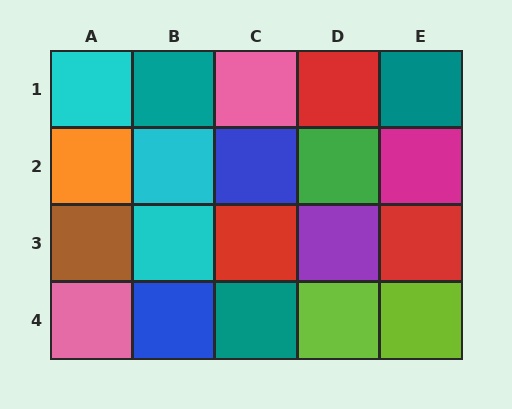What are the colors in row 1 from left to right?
Cyan, teal, pink, red, teal.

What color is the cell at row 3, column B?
Cyan.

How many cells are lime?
2 cells are lime.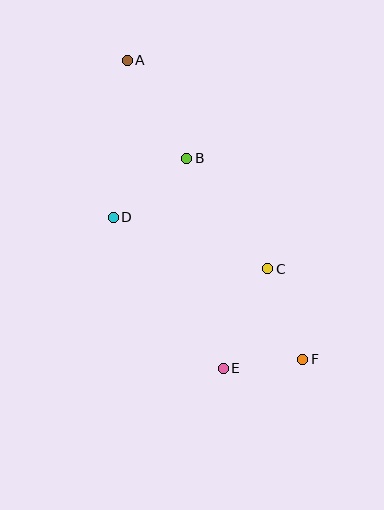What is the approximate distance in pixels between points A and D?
The distance between A and D is approximately 157 pixels.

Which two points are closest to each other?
Points E and F are closest to each other.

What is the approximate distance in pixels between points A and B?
The distance between A and B is approximately 114 pixels.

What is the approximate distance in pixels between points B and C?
The distance between B and C is approximately 137 pixels.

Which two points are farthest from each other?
Points A and F are farthest from each other.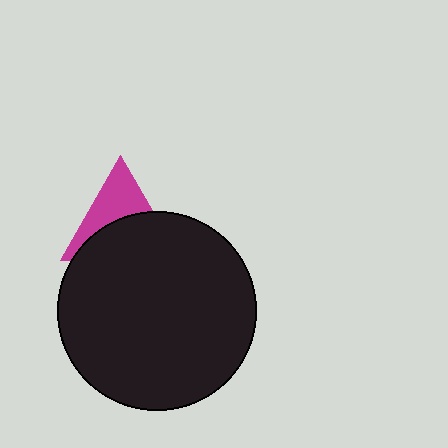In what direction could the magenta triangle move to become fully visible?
The magenta triangle could move up. That would shift it out from behind the black circle entirely.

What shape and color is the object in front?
The object in front is a black circle.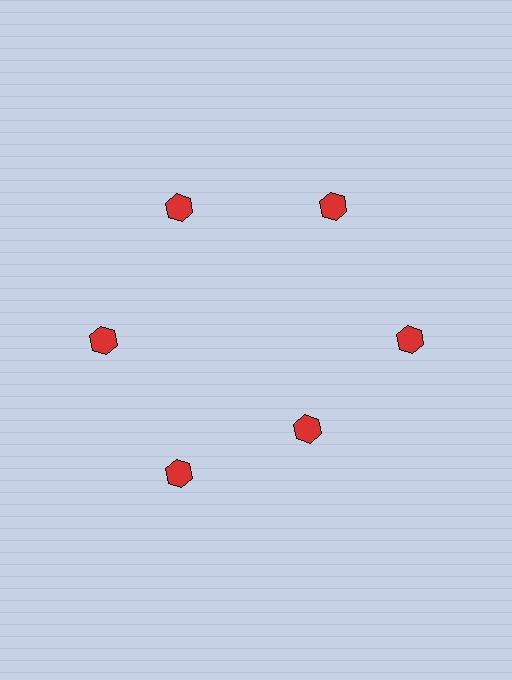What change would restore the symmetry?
The symmetry would be restored by moving it outward, back onto the ring so that all 6 hexagons sit at equal angles and equal distance from the center.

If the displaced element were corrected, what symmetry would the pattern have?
It would have 6-fold rotational symmetry — the pattern would map onto itself every 60 degrees.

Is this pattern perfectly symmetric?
No. The 6 red hexagons are arranged in a ring, but one element near the 5 o'clock position is pulled inward toward the center, breaking the 6-fold rotational symmetry.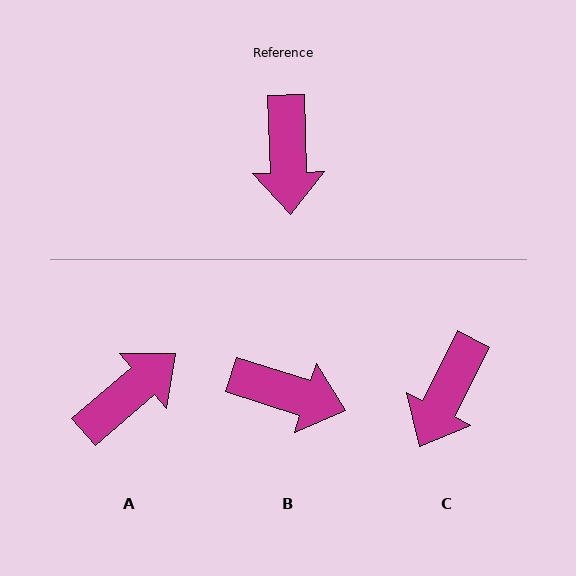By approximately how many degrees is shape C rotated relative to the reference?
Approximately 29 degrees clockwise.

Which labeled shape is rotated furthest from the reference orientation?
A, about 129 degrees away.